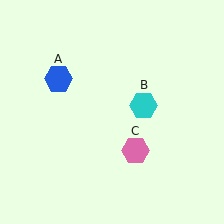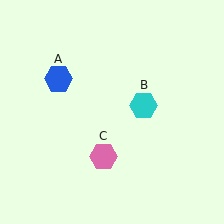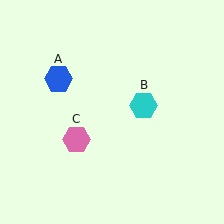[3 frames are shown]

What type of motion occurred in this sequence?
The pink hexagon (object C) rotated clockwise around the center of the scene.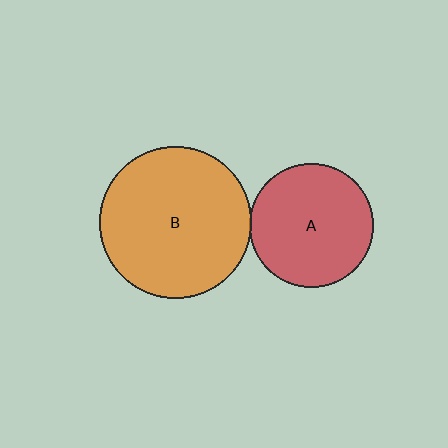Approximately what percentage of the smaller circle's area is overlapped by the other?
Approximately 5%.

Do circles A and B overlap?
Yes.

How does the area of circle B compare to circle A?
Approximately 1.5 times.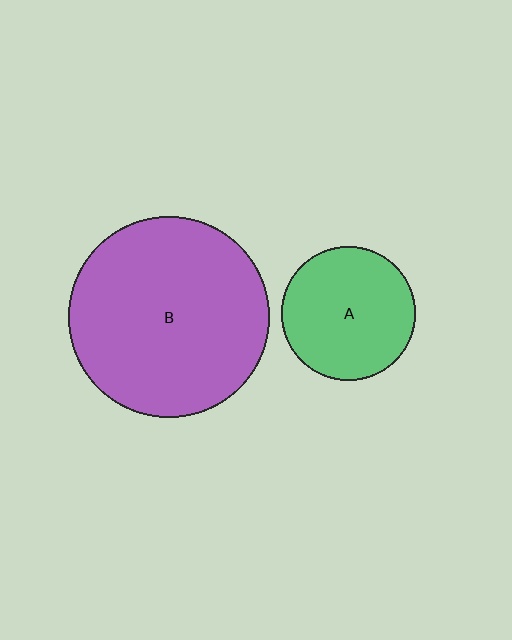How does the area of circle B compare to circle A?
Approximately 2.2 times.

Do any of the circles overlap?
No, none of the circles overlap.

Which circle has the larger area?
Circle B (purple).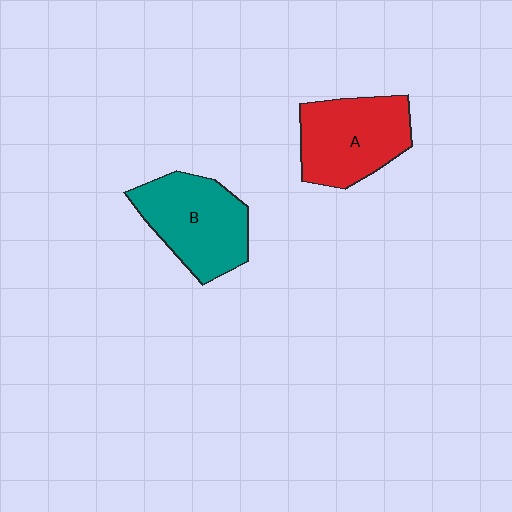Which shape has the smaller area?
Shape A (red).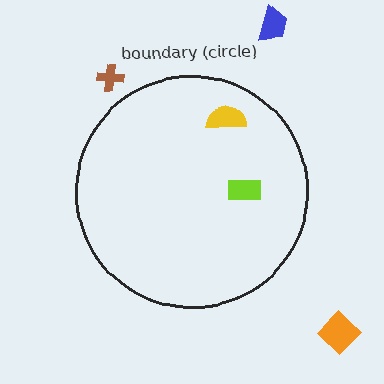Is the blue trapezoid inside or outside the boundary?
Outside.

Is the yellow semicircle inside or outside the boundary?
Inside.